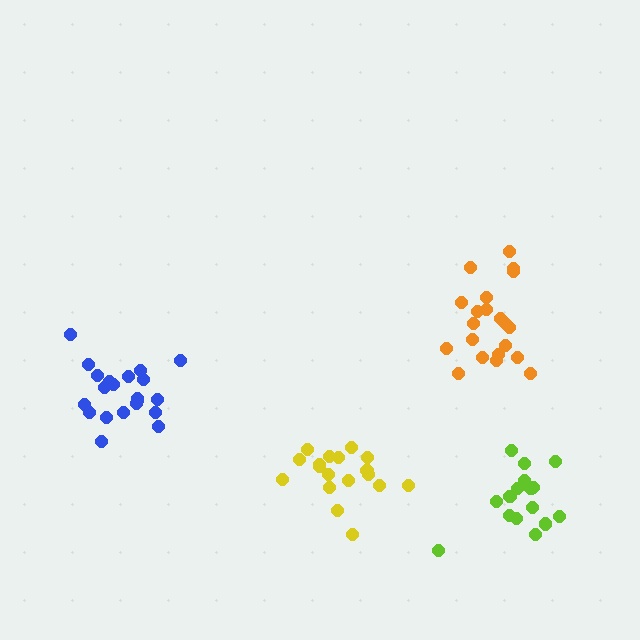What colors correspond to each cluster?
The clusters are colored: orange, blue, yellow, lime.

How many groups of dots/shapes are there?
There are 4 groups.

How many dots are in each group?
Group 1: 21 dots, Group 2: 21 dots, Group 3: 18 dots, Group 4: 16 dots (76 total).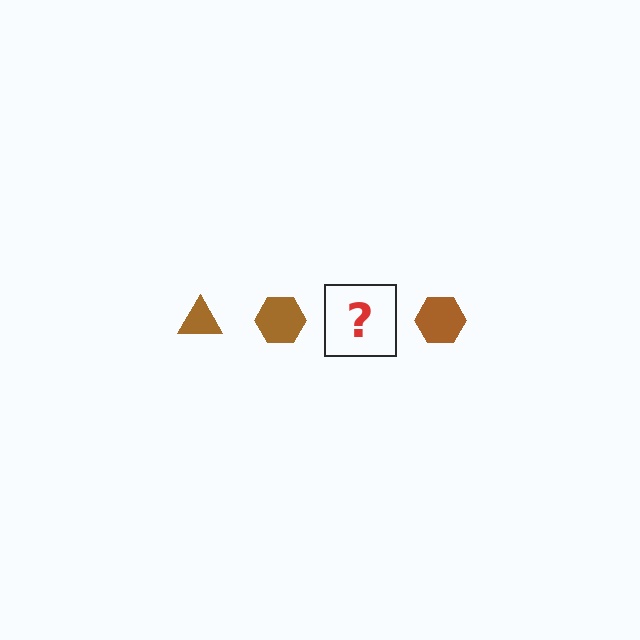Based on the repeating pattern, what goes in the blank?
The blank should be a brown triangle.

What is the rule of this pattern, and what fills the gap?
The rule is that the pattern cycles through triangle, hexagon shapes in brown. The gap should be filled with a brown triangle.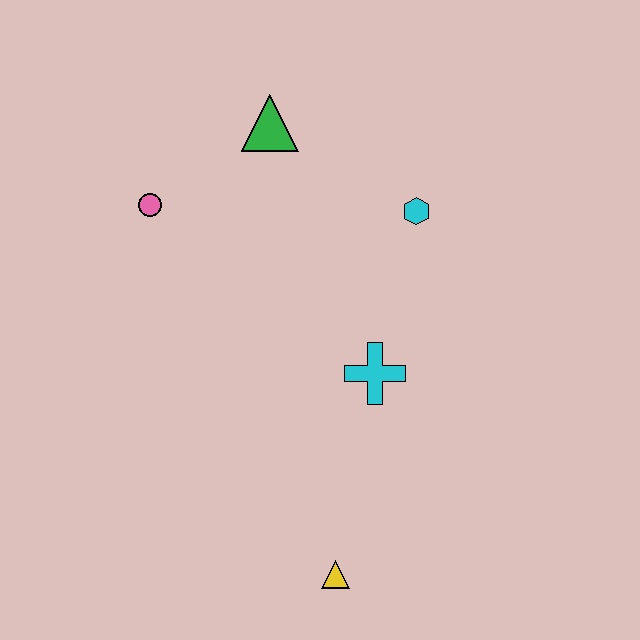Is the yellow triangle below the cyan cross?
Yes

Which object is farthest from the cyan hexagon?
The yellow triangle is farthest from the cyan hexagon.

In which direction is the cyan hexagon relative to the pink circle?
The cyan hexagon is to the right of the pink circle.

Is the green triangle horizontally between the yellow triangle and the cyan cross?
No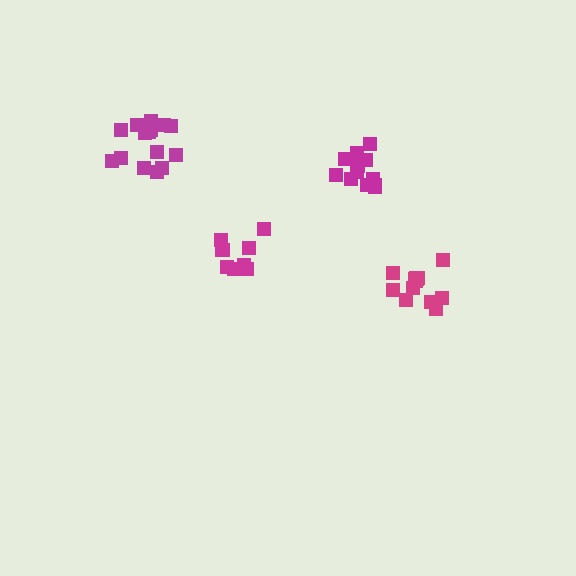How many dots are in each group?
Group 1: 12 dots, Group 2: 10 dots, Group 3: 13 dots, Group 4: 15 dots (50 total).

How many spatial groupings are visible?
There are 4 spatial groupings.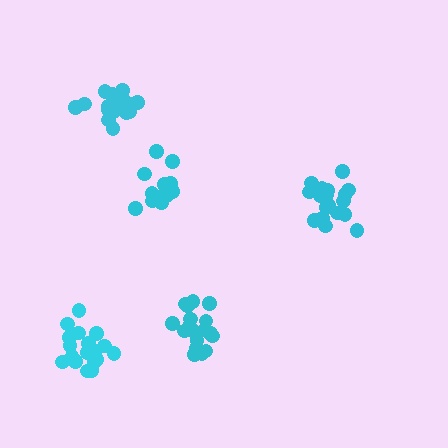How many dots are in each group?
Group 1: 18 dots, Group 2: 21 dots, Group 3: 18 dots, Group 4: 17 dots, Group 5: 20 dots (94 total).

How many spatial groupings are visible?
There are 5 spatial groupings.